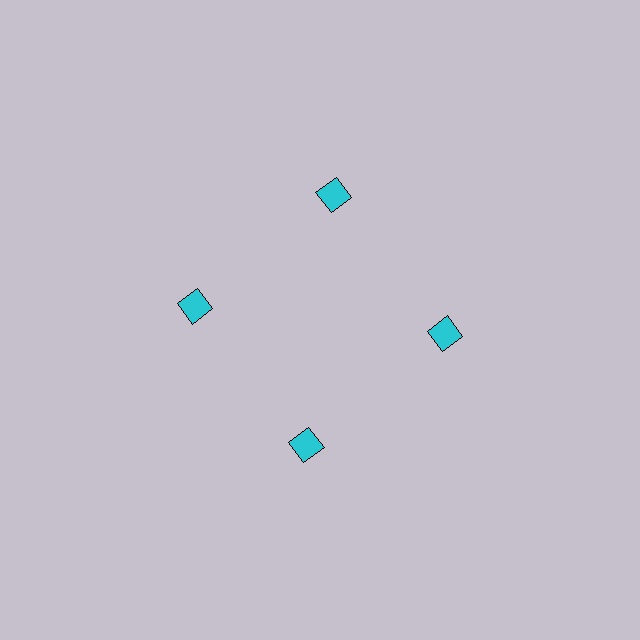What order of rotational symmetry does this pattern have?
This pattern has 4-fold rotational symmetry.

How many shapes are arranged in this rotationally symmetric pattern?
There are 4 shapes, arranged in 4 groups of 1.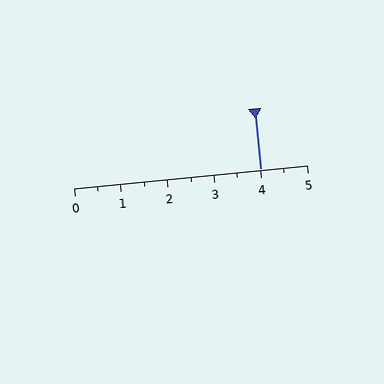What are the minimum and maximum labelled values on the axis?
The axis runs from 0 to 5.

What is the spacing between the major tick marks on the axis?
The major ticks are spaced 1 apart.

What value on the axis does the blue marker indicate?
The marker indicates approximately 4.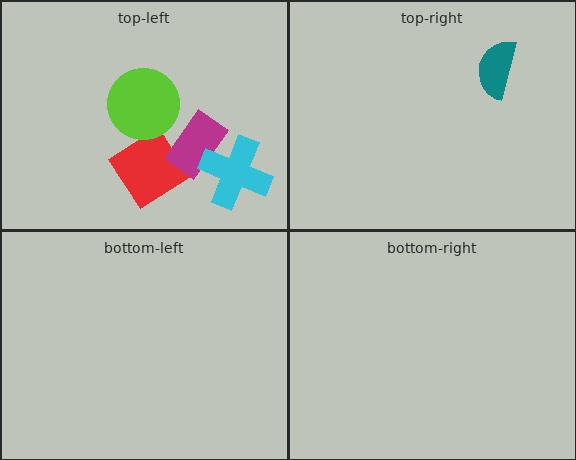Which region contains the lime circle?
The top-left region.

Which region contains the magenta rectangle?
The top-left region.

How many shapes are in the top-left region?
4.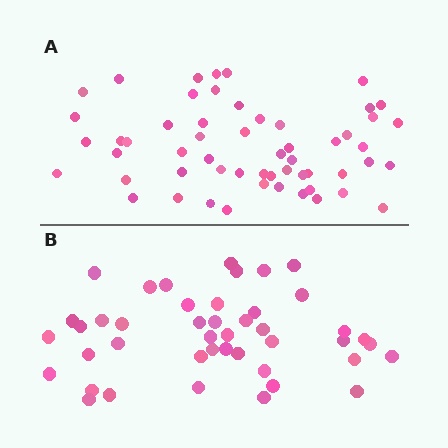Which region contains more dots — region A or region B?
Region A (the top region) has more dots.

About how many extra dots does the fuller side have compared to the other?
Region A has roughly 12 or so more dots than region B.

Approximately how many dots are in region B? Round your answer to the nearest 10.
About 40 dots. (The exact count is 44, which rounds to 40.)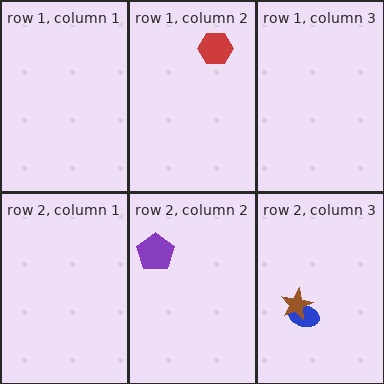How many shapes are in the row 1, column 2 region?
1.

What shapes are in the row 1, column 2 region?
The red hexagon.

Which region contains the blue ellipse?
The row 2, column 3 region.